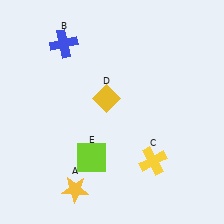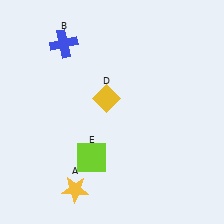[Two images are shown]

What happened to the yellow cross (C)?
The yellow cross (C) was removed in Image 2. It was in the bottom-right area of Image 1.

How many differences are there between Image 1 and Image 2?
There is 1 difference between the two images.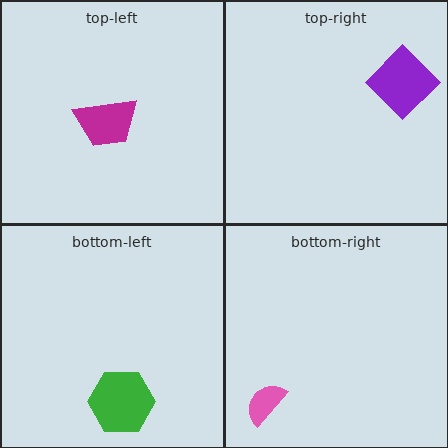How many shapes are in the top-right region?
1.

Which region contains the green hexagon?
The bottom-left region.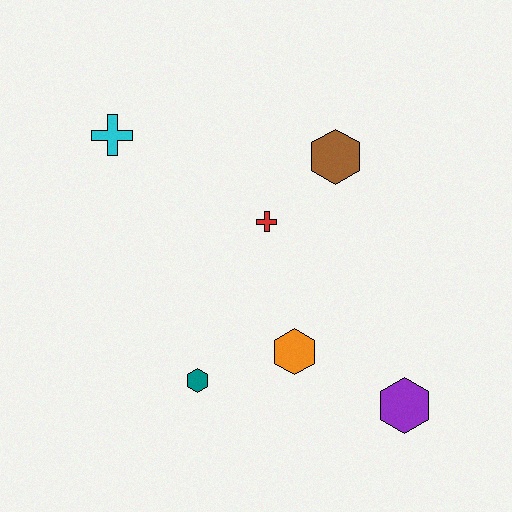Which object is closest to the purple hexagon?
The orange hexagon is closest to the purple hexagon.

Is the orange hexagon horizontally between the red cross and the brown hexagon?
Yes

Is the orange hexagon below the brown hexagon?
Yes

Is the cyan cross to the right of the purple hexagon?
No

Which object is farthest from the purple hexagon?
The cyan cross is farthest from the purple hexagon.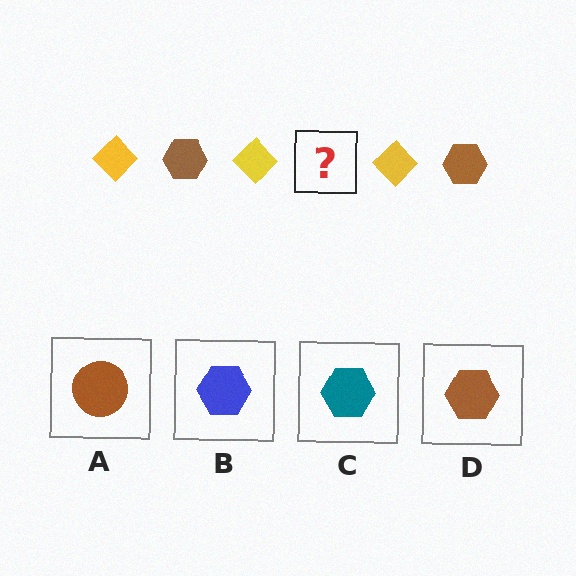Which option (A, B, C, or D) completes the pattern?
D.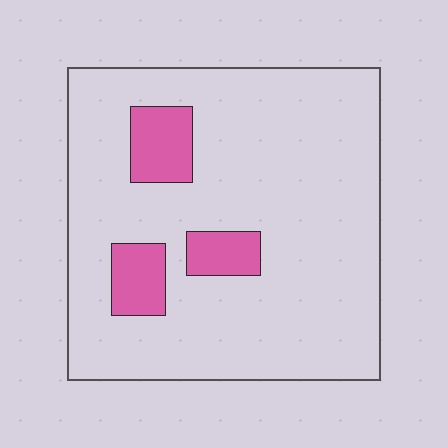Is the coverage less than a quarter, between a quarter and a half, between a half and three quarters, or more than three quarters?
Less than a quarter.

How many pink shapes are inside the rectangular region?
3.